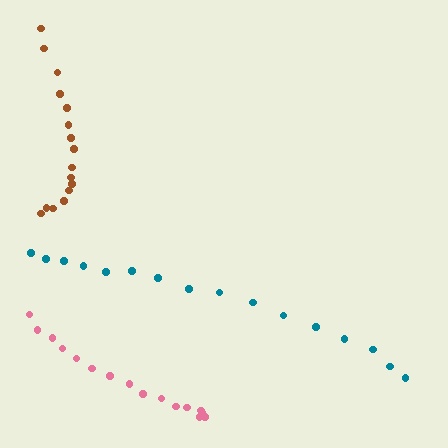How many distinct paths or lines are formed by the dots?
There are 3 distinct paths.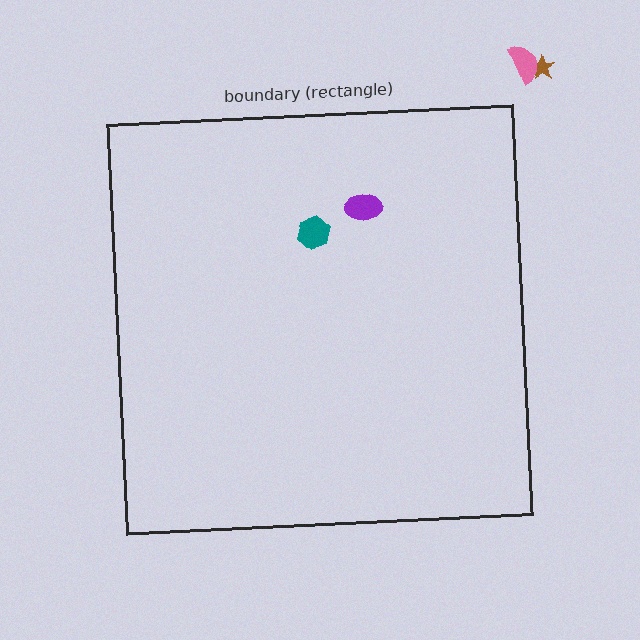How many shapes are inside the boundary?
2 inside, 2 outside.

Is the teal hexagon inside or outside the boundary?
Inside.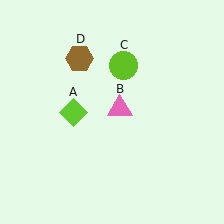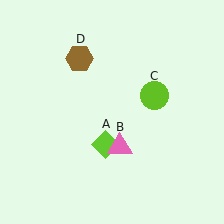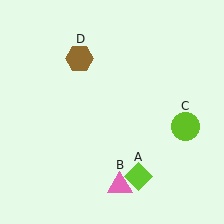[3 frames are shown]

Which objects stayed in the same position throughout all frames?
Brown hexagon (object D) remained stationary.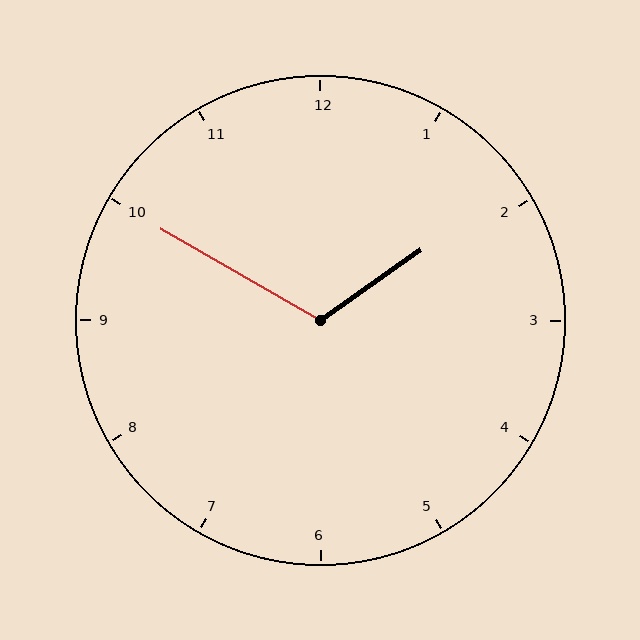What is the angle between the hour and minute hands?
Approximately 115 degrees.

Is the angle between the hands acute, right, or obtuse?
It is obtuse.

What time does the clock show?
1:50.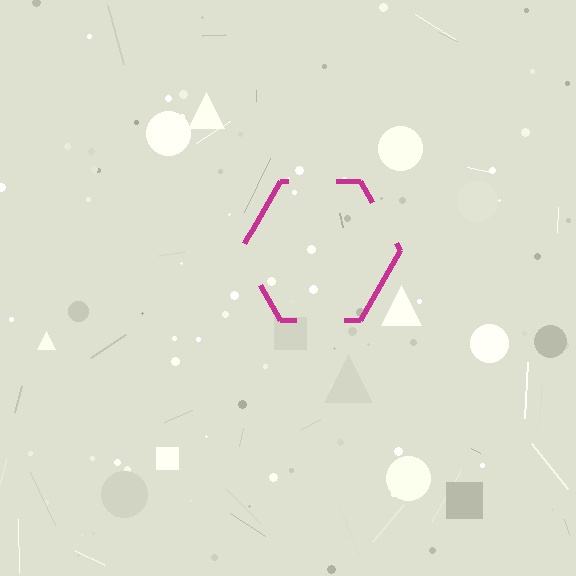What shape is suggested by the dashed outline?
The dashed outline suggests a hexagon.